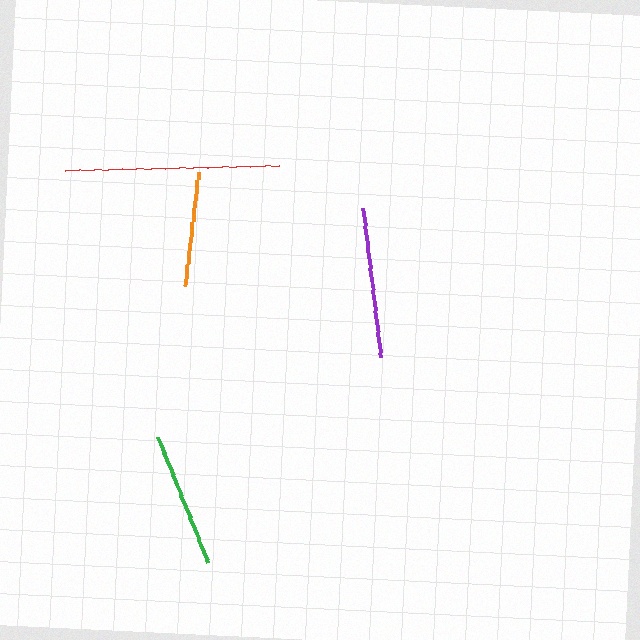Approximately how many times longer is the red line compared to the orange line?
The red line is approximately 1.9 times the length of the orange line.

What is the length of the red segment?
The red segment is approximately 215 pixels long.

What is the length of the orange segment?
The orange segment is approximately 115 pixels long.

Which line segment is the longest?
The red line is the longest at approximately 215 pixels.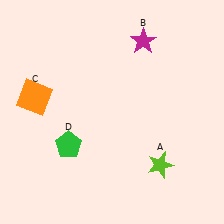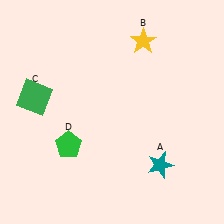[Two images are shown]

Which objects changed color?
A changed from lime to teal. B changed from magenta to yellow. C changed from orange to green.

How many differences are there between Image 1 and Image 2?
There are 3 differences between the two images.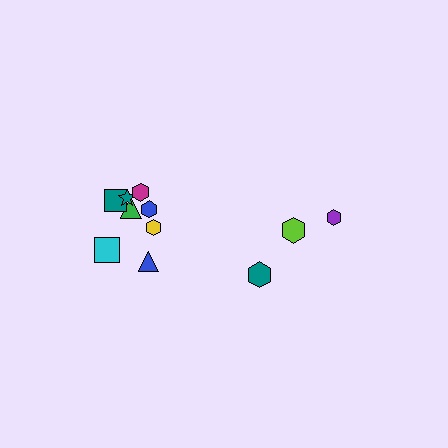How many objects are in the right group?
There are 3 objects.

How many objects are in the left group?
There are 8 objects.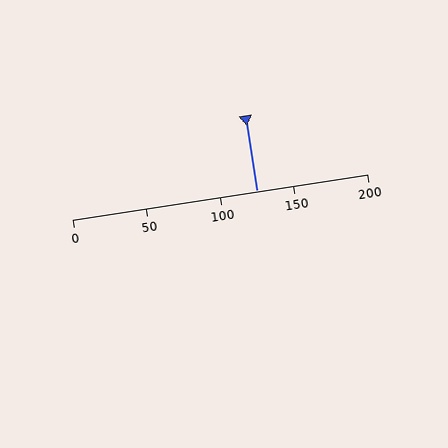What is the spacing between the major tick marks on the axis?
The major ticks are spaced 50 apart.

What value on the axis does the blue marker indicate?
The marker indicates approximately 125.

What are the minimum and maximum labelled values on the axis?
The axis runs from 0 to 200.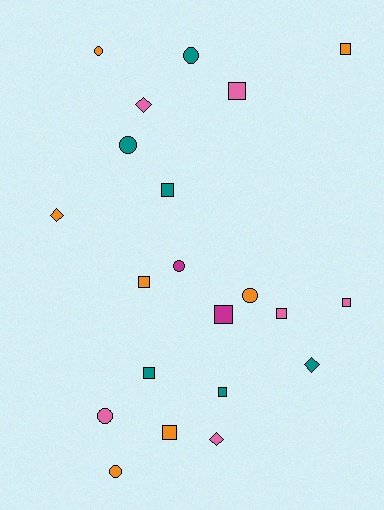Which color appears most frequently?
Orange, with 7 objects.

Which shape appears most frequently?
Square, with 10 objects.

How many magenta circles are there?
There is 1 magenta circle.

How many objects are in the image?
There are 21 objects.